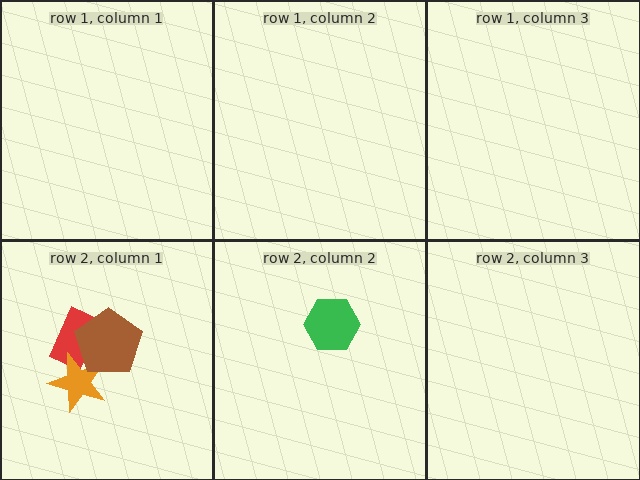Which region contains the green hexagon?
The row 2, column 2 region.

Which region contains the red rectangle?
The row 2, column 1 region.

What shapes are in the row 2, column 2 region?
The green hexagon.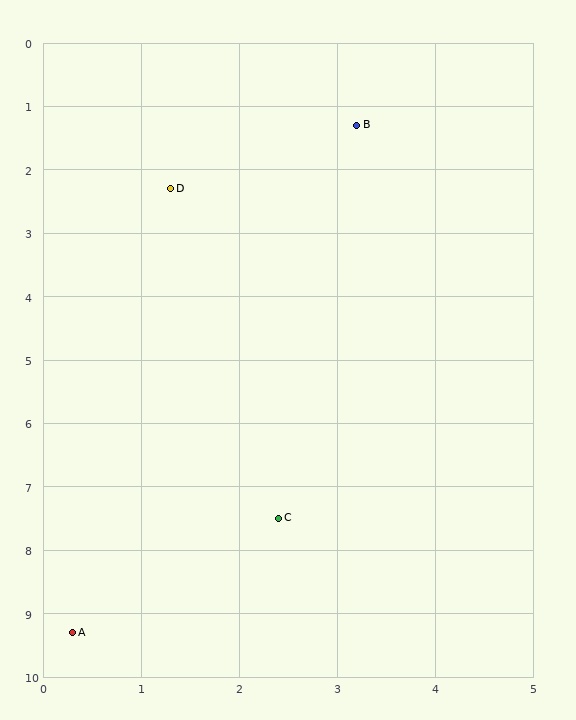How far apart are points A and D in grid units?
Points A and D are about 7.1 grid units apart.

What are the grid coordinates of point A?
Point A is at approximately (0.3, 9.3).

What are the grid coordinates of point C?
Point C is at approximately (2.4, 7.5).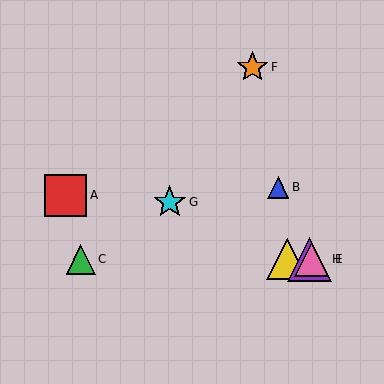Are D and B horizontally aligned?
No, D is at y≈259 and B is at y≈187.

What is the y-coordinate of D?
Object D is at y≈259.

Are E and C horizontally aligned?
Yes, both are at y≈259.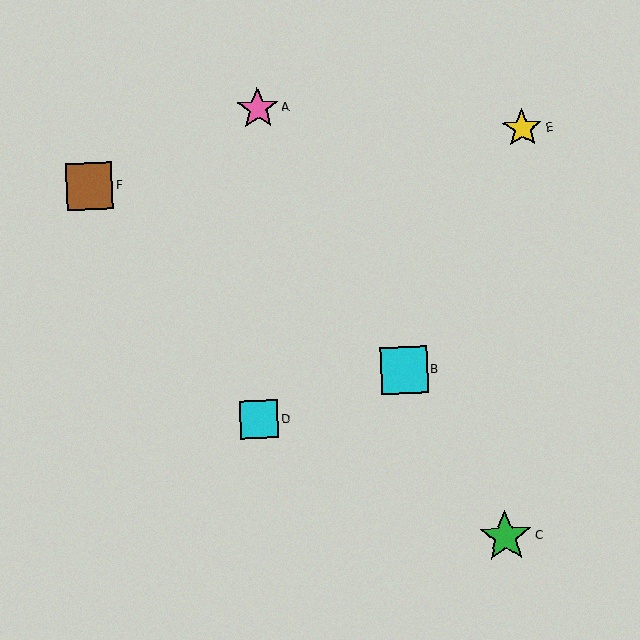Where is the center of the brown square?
The center of the brown square is at (89, 187).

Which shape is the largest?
The green star (labeled C) is the largest.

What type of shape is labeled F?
Shape F is a brown square.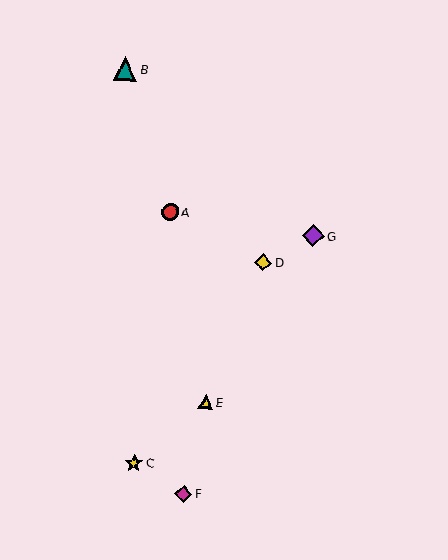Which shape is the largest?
The teal triangle (labeled B) is the largest.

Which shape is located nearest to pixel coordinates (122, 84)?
The teal triangle (labeled B) at (125, 69) is nearest to that location.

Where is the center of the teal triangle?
The center of the teal triangle is at (125, 69).